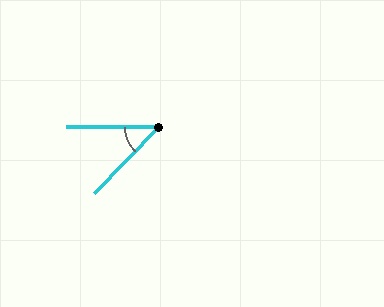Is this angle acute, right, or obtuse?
It is acute.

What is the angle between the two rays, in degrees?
Approximately 46 degrees.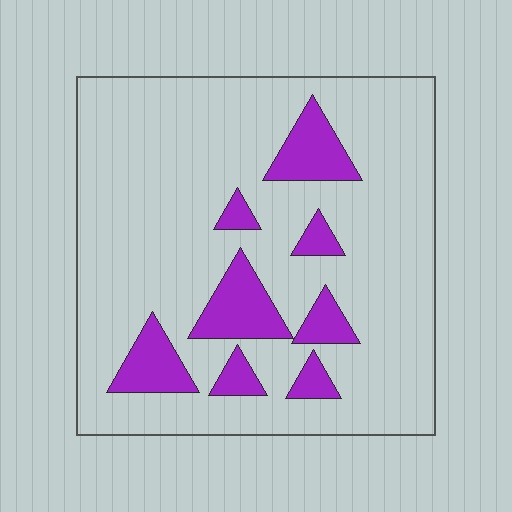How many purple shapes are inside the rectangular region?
8.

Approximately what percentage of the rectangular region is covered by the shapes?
Approximately 15%.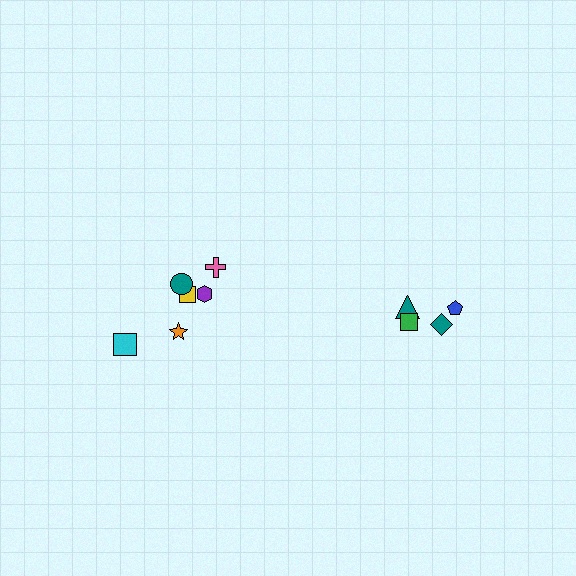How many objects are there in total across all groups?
There are 10 objects.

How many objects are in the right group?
There are 4 objects.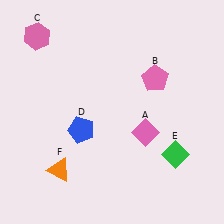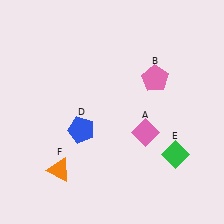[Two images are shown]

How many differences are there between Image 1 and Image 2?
There is 1 difference between the two images.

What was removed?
The pink hexagon (C) was removed in Image 2.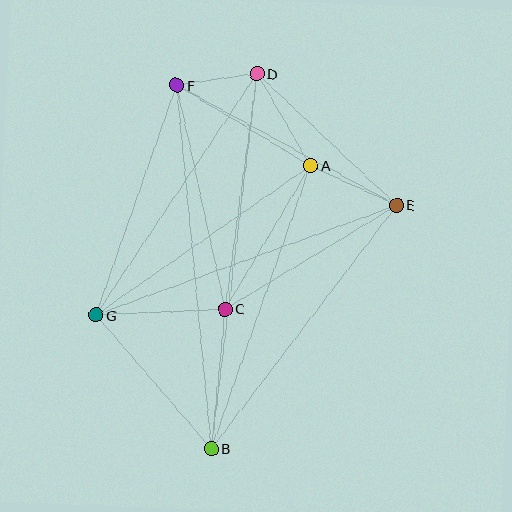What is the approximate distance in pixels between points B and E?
The distance between B and E is approximately 306 pixels.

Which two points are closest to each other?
Points D and F are closest to each other.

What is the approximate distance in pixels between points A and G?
The distance between A and G is approximately 261 pixels.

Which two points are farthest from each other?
Points B and D are farthest from each other.